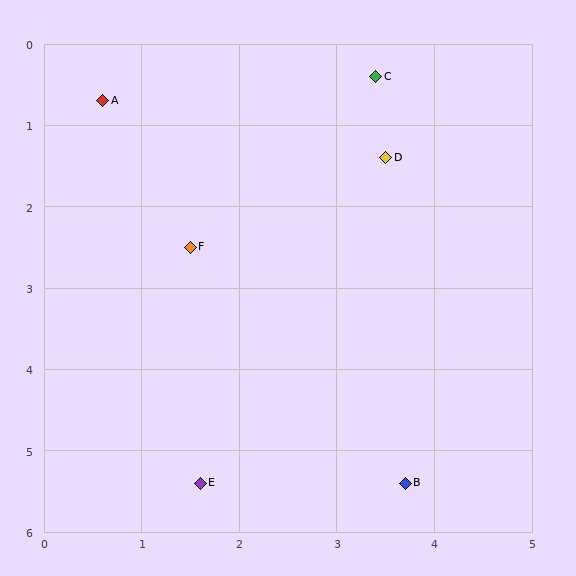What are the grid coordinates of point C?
Point C is at approximately (3.4, 0.4).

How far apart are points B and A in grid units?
Points B and A are about 5.6 grid units apart.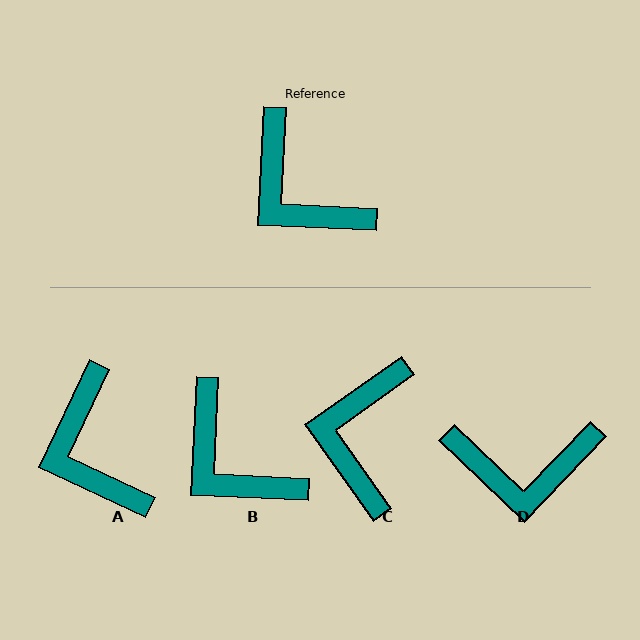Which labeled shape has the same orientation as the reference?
B.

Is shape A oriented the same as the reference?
No, it is off by about 23 degrees.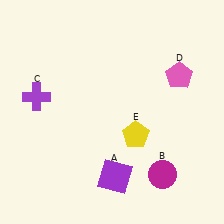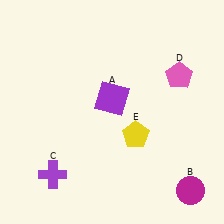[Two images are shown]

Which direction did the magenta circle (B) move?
The magenta circle (B) moved right.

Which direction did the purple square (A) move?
The purple square (A) moved up.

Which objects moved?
The objects that moved are: the purple square (A), the magenta circle (B), the purple cross (C).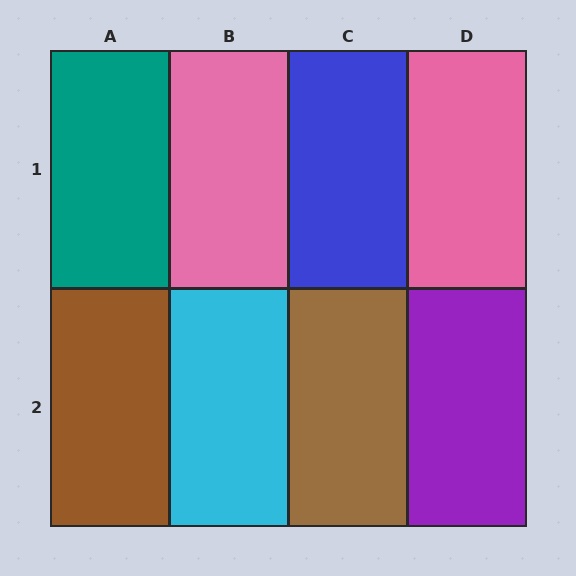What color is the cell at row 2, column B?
Cyan.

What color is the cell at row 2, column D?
Purple.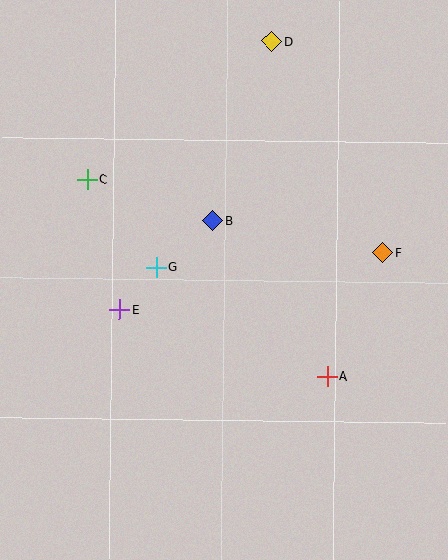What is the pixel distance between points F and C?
The distance between F and C is 305 pixels.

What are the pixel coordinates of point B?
Point B is at (213, 221).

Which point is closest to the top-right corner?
Point D is closest to the top-right corner.